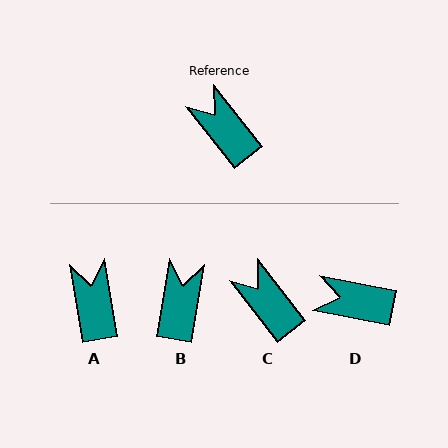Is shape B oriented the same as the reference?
No, it is off by about 47 degrees.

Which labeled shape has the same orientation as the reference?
C.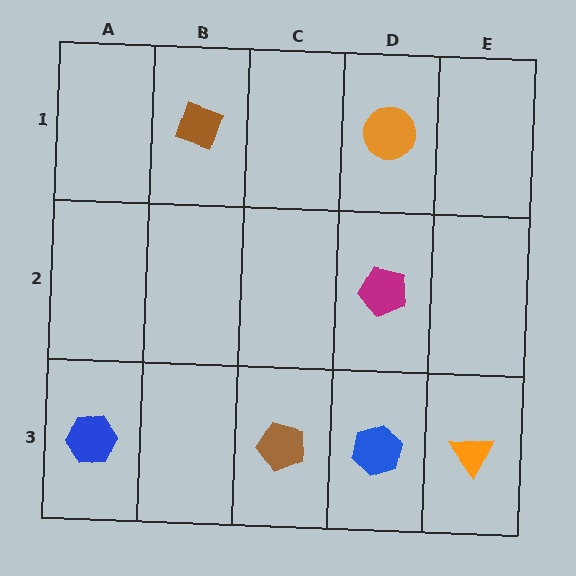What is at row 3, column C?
A brown pentagon.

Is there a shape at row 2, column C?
No, that cell is empty.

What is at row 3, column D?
A blue hexagon.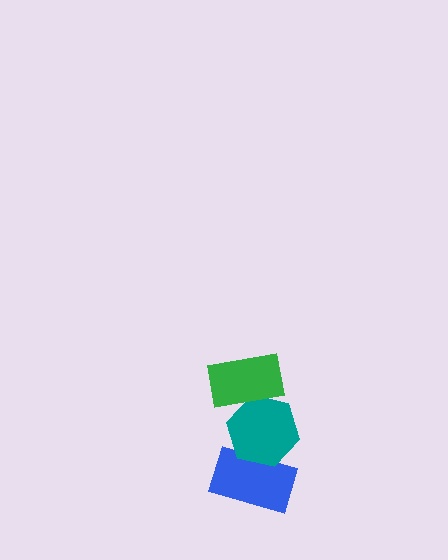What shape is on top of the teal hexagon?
The green rectangle is on top of the teal hexagon.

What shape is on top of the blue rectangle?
The teal hexagon is on top of the blue rectangle.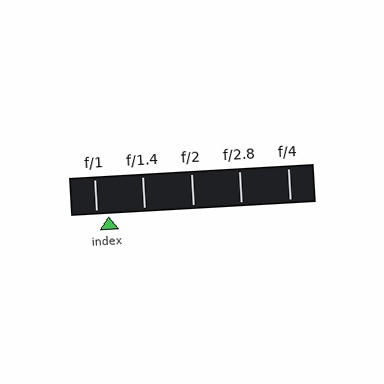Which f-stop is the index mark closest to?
The index mark is closest to f/1.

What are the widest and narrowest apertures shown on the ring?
The widest aperture shown is f/1 and the narrowest is f/4.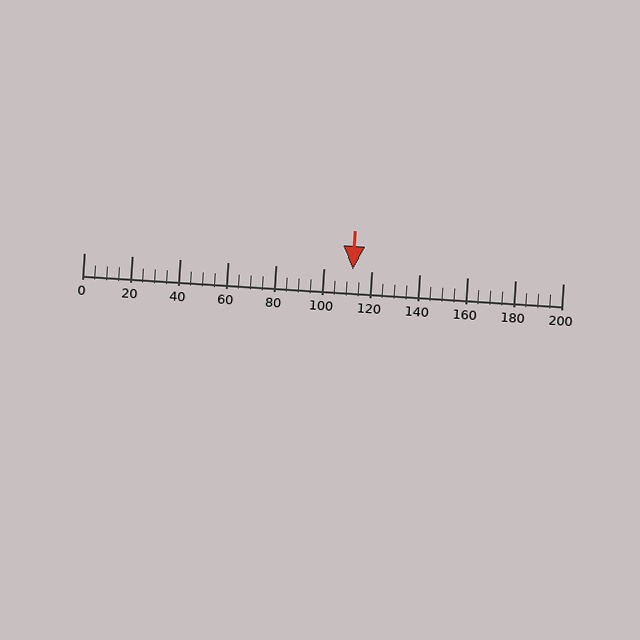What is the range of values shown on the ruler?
The ruler shows values from 0 to 200.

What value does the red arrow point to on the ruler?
The red arrow points to approximately 112.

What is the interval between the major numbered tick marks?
The major tick marks are spaced 20 units apart.